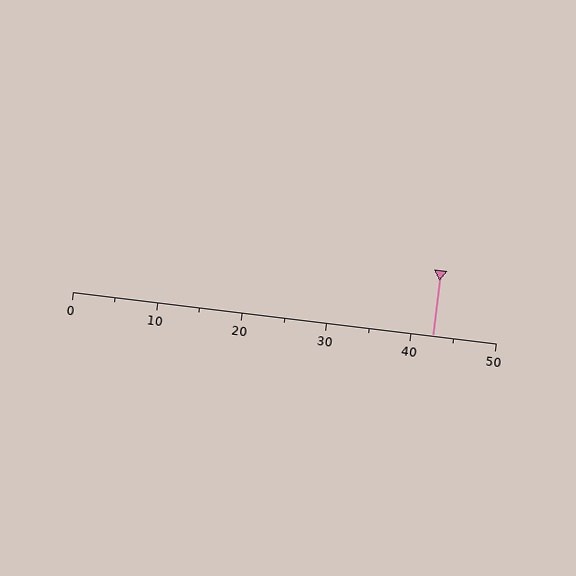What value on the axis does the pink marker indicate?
The marker indicates approximately 42.5.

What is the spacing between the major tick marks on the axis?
The major ticks are spaced 10 apart.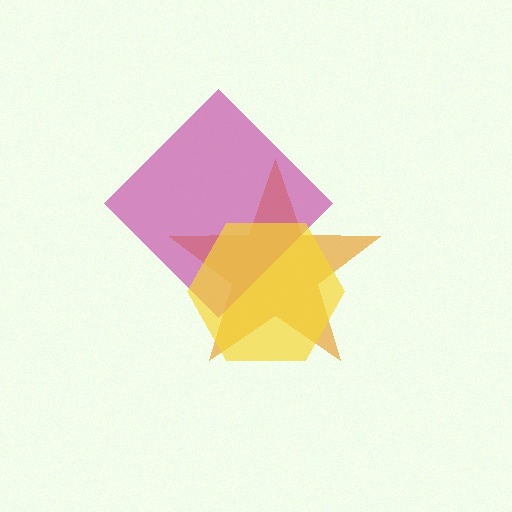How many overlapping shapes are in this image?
There are 3 overlapping shapes in the image.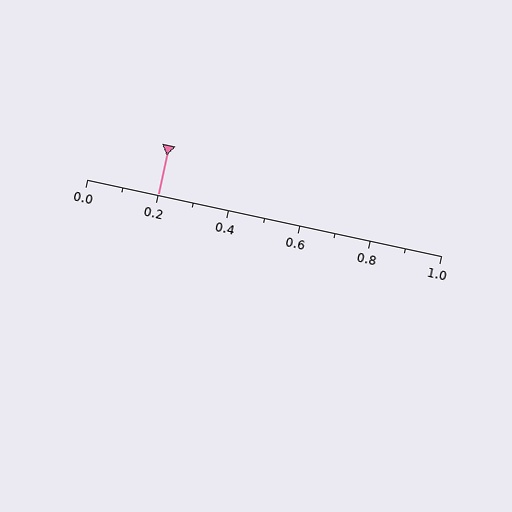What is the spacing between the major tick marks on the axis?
The major ticks are spaced 0.2 apart.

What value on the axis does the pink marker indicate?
The marker indicates approximately 0.2.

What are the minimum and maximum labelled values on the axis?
The axis runs from 0.0 to 1.0.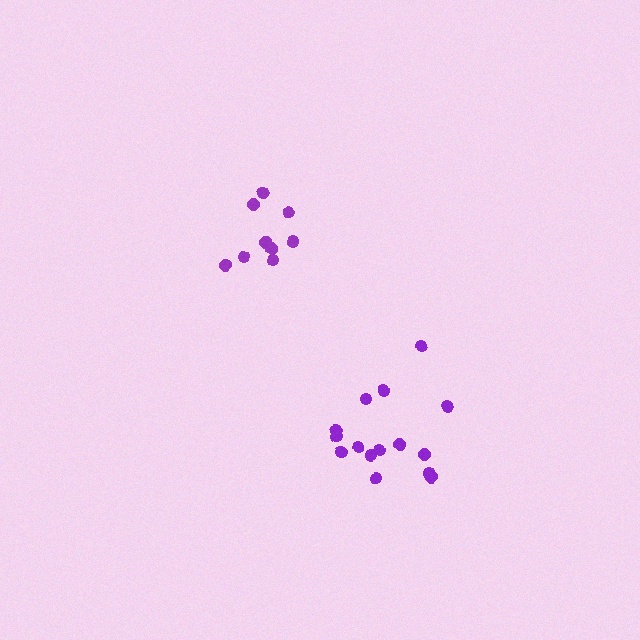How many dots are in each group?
Group 1: 15 dots, Group 2: 9 dots (24 total).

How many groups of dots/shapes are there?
There are 2 groups.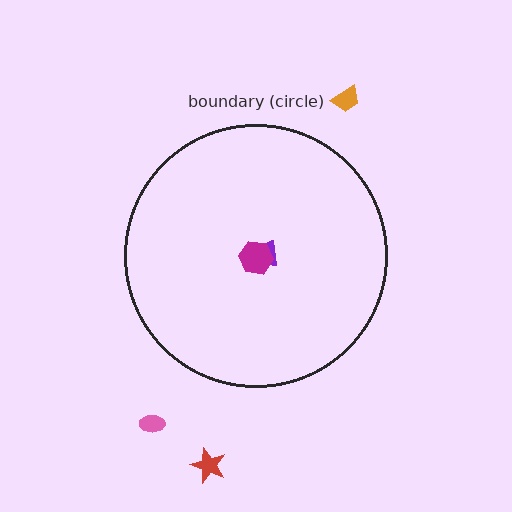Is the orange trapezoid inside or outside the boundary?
Outside.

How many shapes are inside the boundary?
2 inside, 3 outside.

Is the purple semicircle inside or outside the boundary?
Inside.